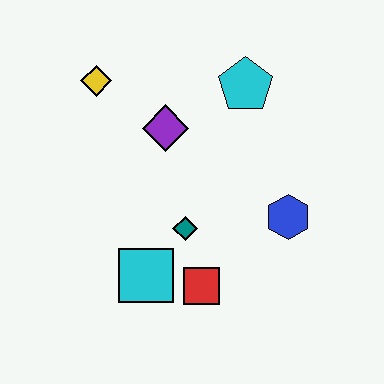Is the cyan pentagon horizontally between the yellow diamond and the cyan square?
No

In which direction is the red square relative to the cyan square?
The red square is to the right of the cyan square.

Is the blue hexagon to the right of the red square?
Yes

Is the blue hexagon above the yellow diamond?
No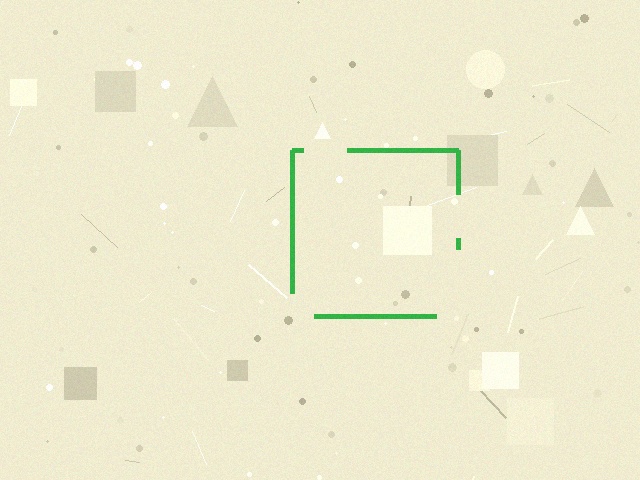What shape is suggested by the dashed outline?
The dashed outline suggests a square.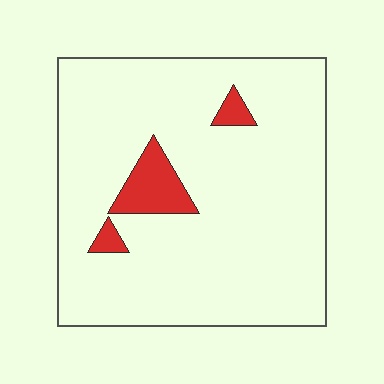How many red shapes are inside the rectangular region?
3.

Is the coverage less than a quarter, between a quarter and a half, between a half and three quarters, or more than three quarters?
Less than a quarter.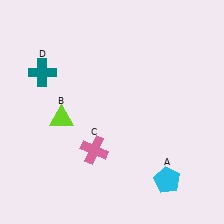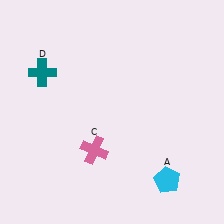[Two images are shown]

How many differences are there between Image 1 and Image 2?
There is 1 difference between the two images.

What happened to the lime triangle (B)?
The lime triangle (B) was removed in Image 2. It was in the bottom-left area of Image 1.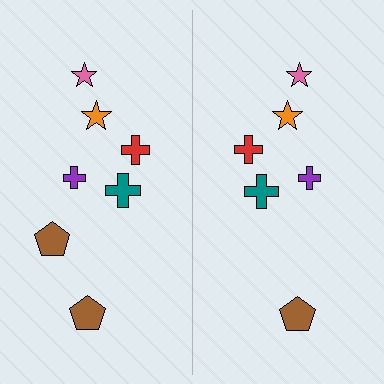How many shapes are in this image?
There are 13 shapes in this image.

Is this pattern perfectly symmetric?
No, the pattern is not perfectly symmetric. A brown pentagon is missing from the right side.